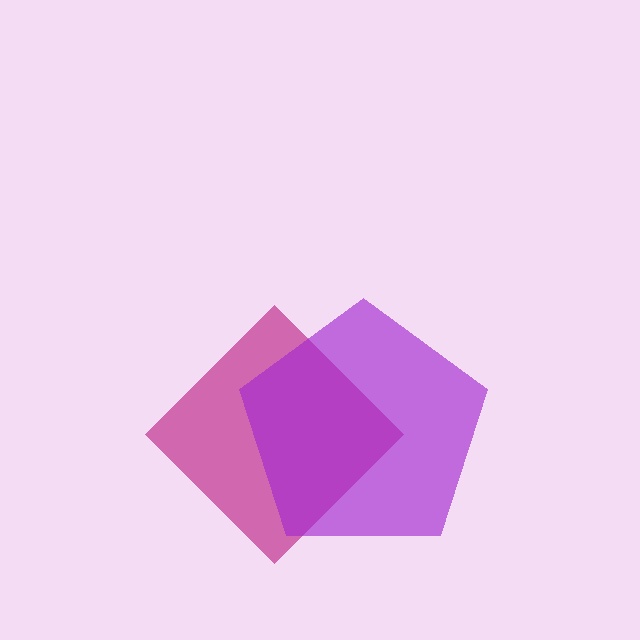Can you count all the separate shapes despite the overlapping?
Yes, there are 2 separate shapes.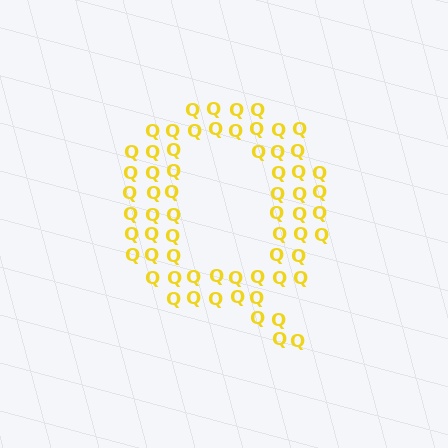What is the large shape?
The large shape is the letter Q.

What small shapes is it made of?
It is made of small letter Q's.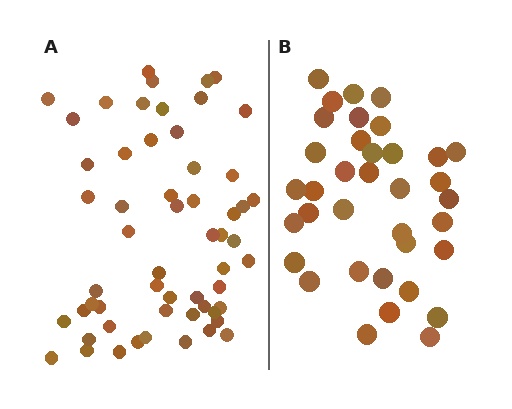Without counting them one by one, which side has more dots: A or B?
Region A (the left region) has more dots.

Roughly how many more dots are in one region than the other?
Region A has approximately 20 more dots than region B.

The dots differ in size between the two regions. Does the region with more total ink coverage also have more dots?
No. Region B has more total ink coverage because its dots are larger, but region A actually contains more individual dots. Total area can be misleading — the number of items is what matters here.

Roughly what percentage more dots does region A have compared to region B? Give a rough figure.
About 60% more.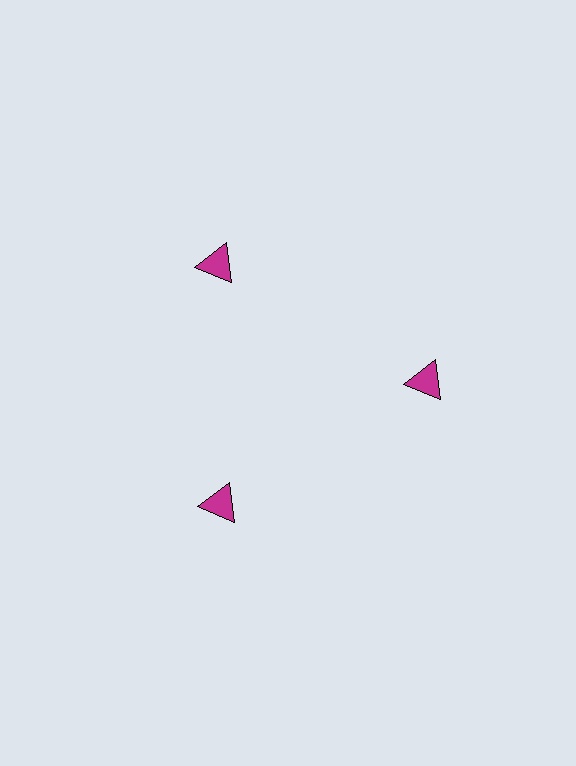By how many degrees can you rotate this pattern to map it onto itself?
The pattern maps onto itself every 120 degrees of rotation.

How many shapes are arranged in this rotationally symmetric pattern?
There are 3 shapes, arranged in 3 groups of 1.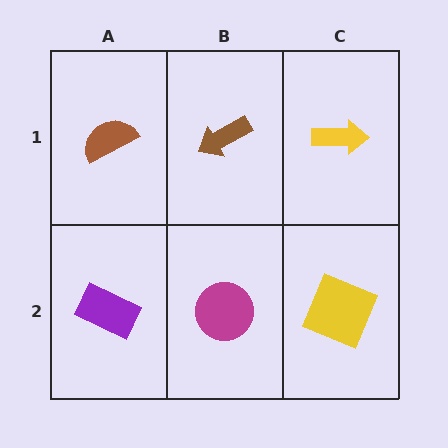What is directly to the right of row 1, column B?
A yellow arrow.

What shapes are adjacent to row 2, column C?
A yellow arrow (row 1, column C), a magenta circle (row 2, column B).